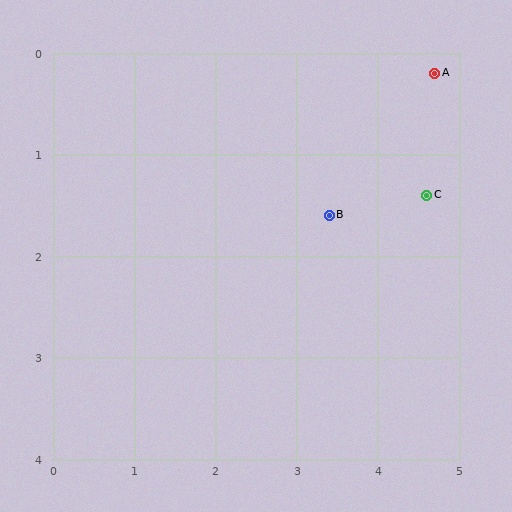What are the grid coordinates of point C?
Point C is at approximately (4.6, 1.4).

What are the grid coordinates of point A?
Point A is at approximately (4.7, 0.2).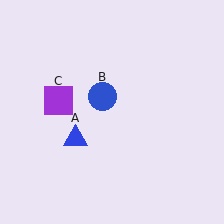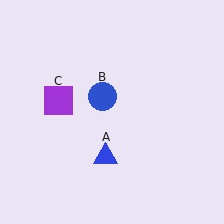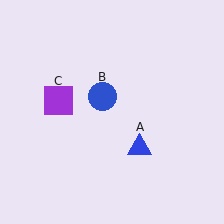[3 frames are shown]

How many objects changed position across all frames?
1 object changed position: blue triangle (object A).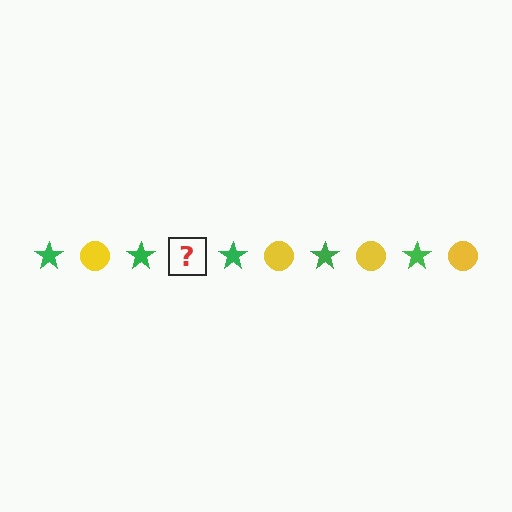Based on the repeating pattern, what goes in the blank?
The blank should be a yellow circle.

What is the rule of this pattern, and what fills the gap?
The rule is that the pattern alternates between green star and yellow circle. The gap should be filled with a yellow circle.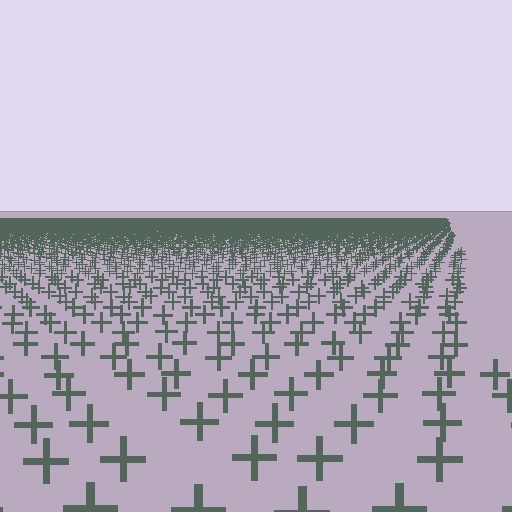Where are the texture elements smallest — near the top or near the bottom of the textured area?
Near the top.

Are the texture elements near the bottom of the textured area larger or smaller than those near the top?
Larger. Near the bottom, elements are closer to the viewer and appear at a bigger on-screen size.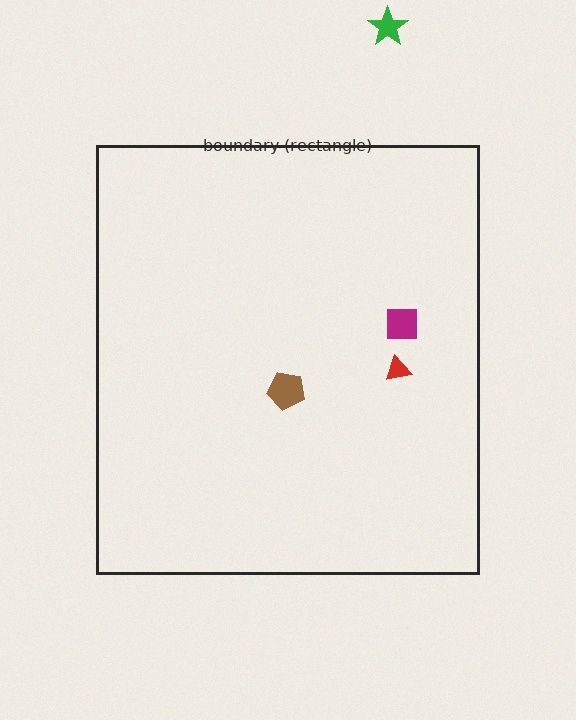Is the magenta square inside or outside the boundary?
Inside.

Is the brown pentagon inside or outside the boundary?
Inside.